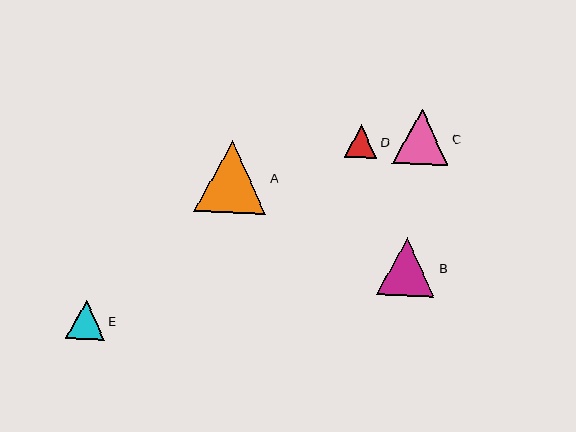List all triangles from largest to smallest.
From largest to smallest: A, B, C, E, D.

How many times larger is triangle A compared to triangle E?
Triangle A is approximately 1.8 times the size of triangle E.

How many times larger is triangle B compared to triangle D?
Triangle B is approximately 1.8 times the size of triangle D.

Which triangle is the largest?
Triangle A is the largest with a size of approximately 72 pixels.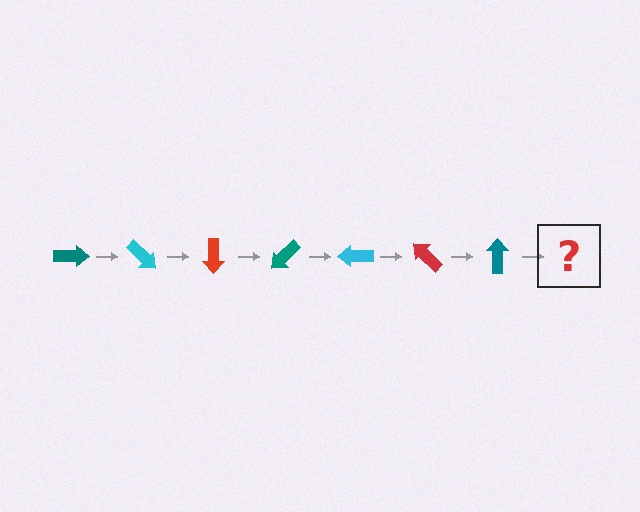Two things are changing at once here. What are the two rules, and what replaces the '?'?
The two rules are that it rotates 45 degrees each step and the color cycles through teal, cyan, and red. The '?' should be a cyan arrow, rotated 315 degrees from the start.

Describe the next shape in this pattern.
It should be a cyan arrow, rotated 315 degrees from the start.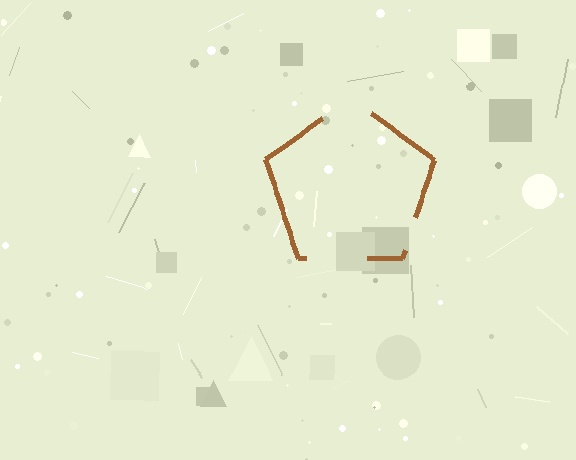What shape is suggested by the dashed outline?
The dashed outline suggests a pentagon.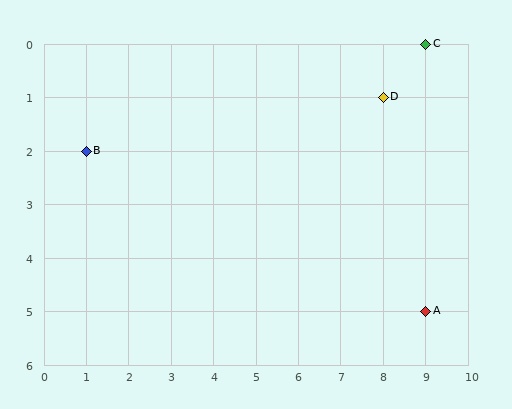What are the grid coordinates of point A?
Point A is at grid coordinates (9, 5).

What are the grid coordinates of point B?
Point B is at grid coordinates (1, 2).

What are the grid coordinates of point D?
Point D is at grid coordinates (8, 1).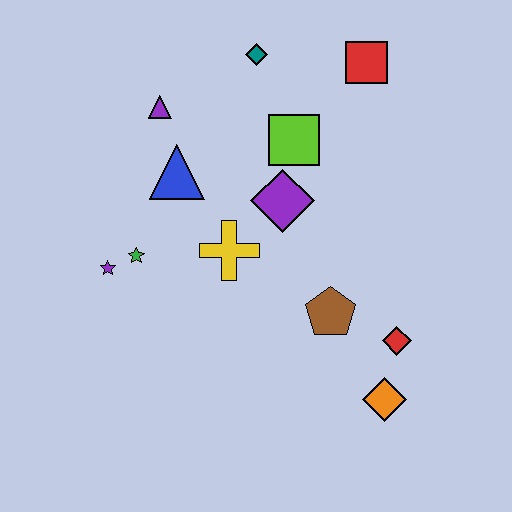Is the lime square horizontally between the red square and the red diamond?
No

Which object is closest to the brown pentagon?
The red diamond is closest to the brown pentagon.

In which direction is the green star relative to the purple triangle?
The green star is below the purple triangle.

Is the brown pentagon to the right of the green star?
Yes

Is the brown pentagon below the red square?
Yes